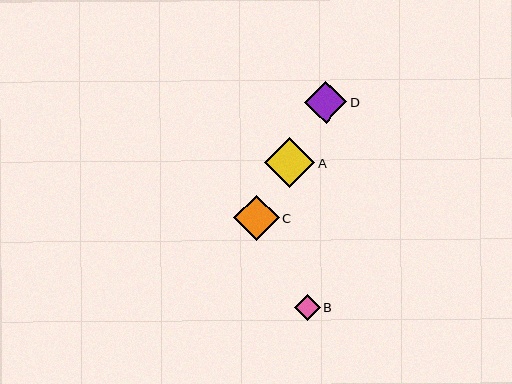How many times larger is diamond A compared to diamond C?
Diamond A is approximately 1.1 times the size of diamond C.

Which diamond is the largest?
Diamond A is the largest with a size of approximately 50 pixels.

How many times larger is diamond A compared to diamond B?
Diamond A is approximately 2.0 times the size of diamond B.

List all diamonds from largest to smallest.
From largest to smallest: A, C, D, B.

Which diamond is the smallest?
Diamond B is the smallest with a size of approximately 25 pixels.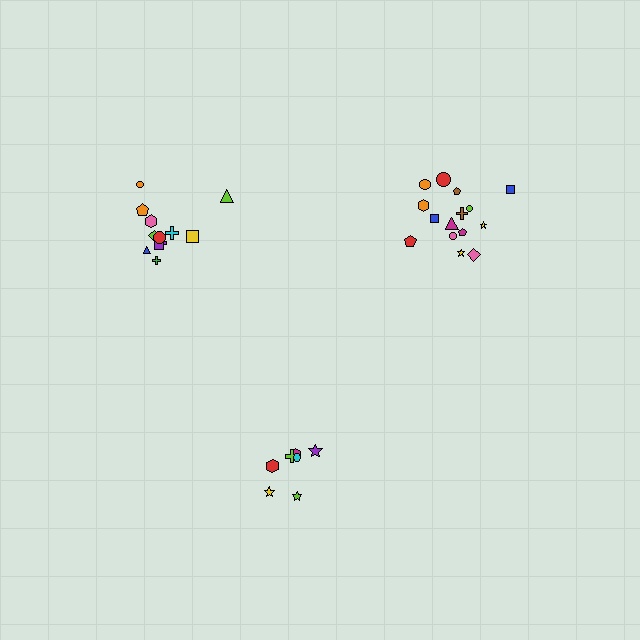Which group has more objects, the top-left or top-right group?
The top-right group.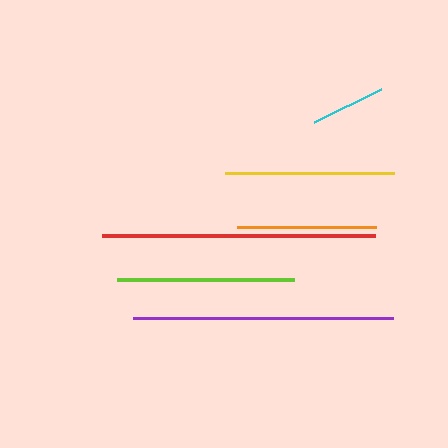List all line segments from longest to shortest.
From longest to shortest: red, purple, lime, yellow, orange, cyan.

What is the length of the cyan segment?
The cyan segment is approximately 74 pixels long.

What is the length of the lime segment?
The lime segment is approximately 177 pixels long.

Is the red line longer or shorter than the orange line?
The red line is longer than the orange line.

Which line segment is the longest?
The red line is the longest at approximately 273 pixels.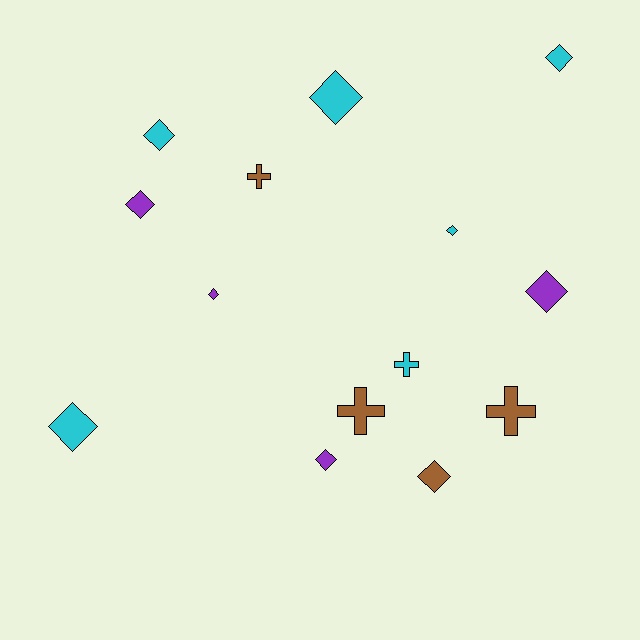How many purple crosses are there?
There are no purple crosses.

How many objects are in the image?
There are 14 objects.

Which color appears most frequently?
Cyan, with 6 objects.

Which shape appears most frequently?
Diamond, with 10 objects.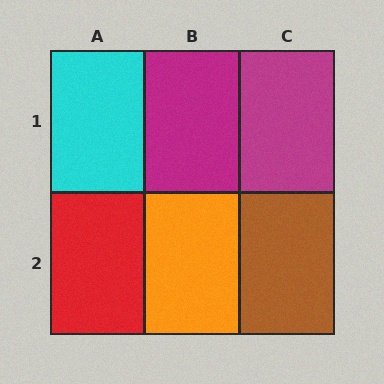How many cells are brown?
1 cell is brown.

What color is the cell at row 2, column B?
Orange.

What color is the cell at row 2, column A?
Red.